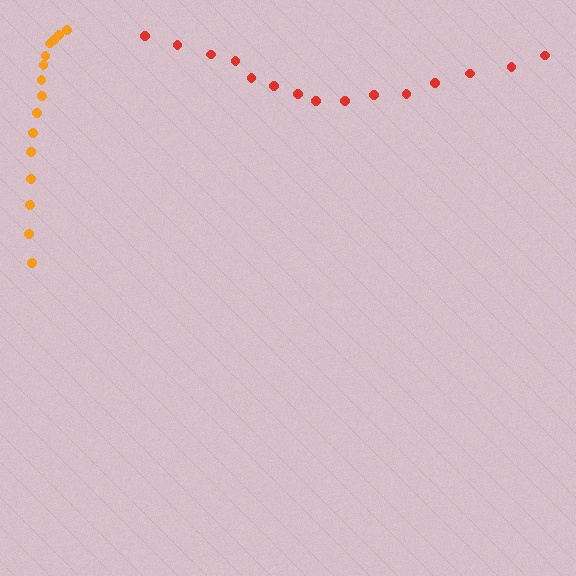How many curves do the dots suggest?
There are 2 distinct paths.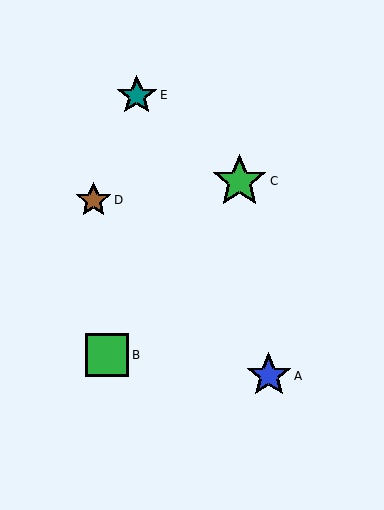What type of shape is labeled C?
Shape C is a green star.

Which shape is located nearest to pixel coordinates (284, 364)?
The blue star (labeled A) at (269, 376) is nearest to that location.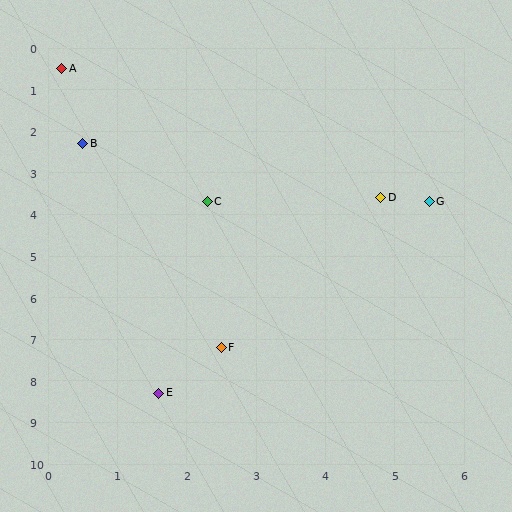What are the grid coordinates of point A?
Point A is at approximately (0.2, 0.5).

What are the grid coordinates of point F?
Point F is at approximately (2.5, 7.2).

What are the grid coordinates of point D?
Point D is at approximately (4.8, 3.6).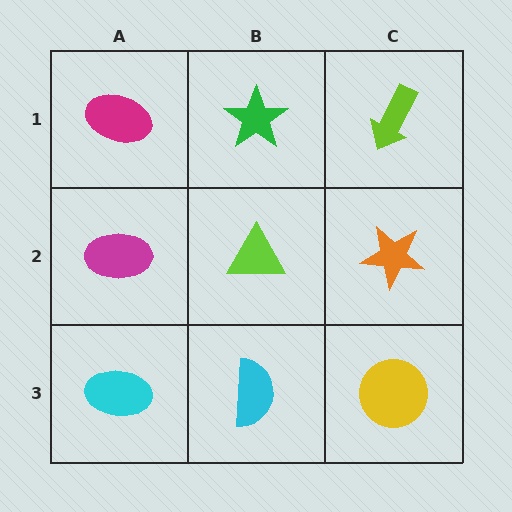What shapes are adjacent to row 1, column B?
A lime triangle (row 2, column B), a magenta ellipse (row 1, column A), a lime arrow (row 1, column C).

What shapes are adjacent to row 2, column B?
A green star (row 1, column B), a cyan semicircle (row 3, column B), a magenta ellipse (row 2, column A), an orange star (row 2, column C).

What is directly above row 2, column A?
A magenta ellipse.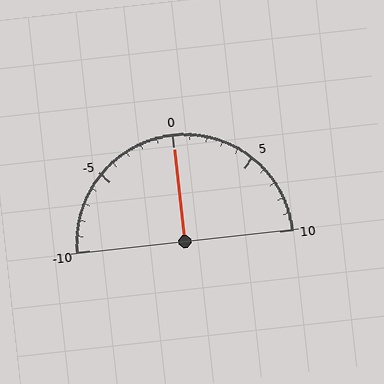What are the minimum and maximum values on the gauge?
The gauge ranges from -10 to 10.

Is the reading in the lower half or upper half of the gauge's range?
The reading is in the upper half of the range (-10 to 10).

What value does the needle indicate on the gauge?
The needle indicates approximately 0.